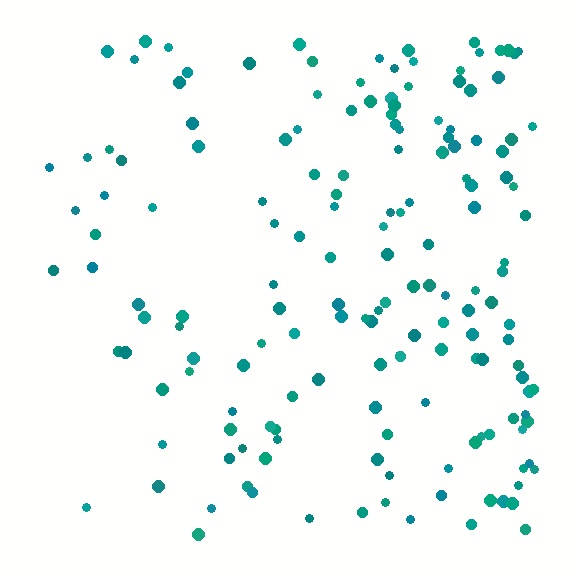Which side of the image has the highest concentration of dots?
The right.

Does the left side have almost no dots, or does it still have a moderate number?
Still a moderate number, just noticeably fewer than the right.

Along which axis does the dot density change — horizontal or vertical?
Horizontal.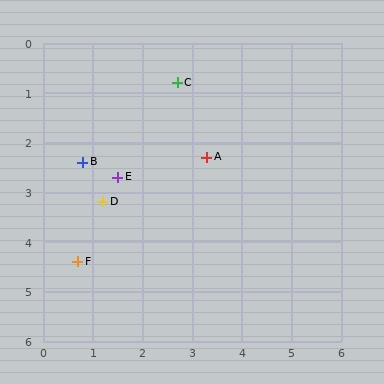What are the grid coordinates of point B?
Point B is at approximately (0.8, 2.4).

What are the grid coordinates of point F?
Point F is at approximately (0.7, 4.4).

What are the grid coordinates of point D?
Point D is at approximately (1.2, 3.2).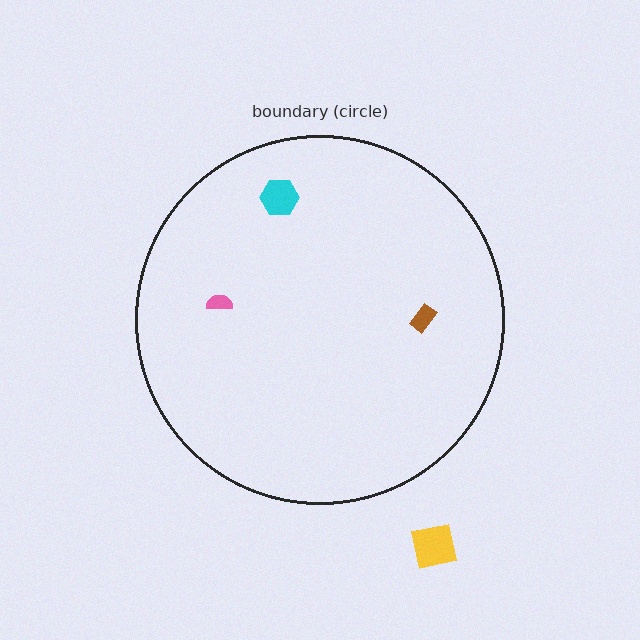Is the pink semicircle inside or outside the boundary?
Inside.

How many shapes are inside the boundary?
3 inside, 1 outside.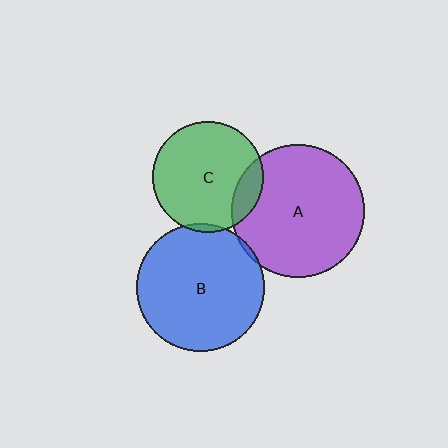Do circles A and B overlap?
Yes.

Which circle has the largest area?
Circle A (purple).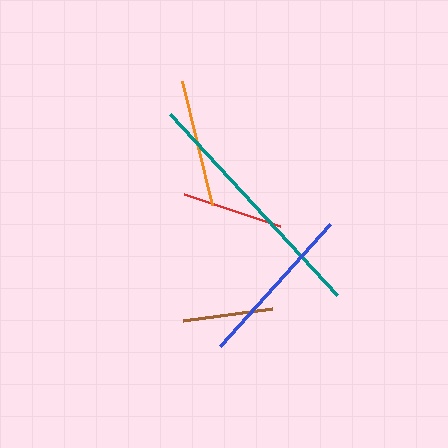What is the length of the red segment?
The red segment is approximately 101 pixels long.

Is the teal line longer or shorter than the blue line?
The teal line is longer than the blue line.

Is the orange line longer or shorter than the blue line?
The blue line is longer than the orange line.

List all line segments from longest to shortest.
From longest to shortest: teal, blue, orange, red, brown.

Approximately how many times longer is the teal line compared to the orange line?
The teal line is approximately 1.9 times the length of the orange line.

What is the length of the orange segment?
The orange segment is approximately 128 pixels long.